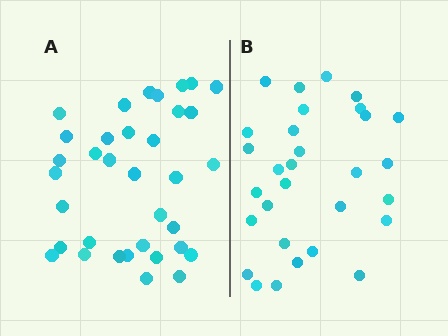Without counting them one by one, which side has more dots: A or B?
Region A (the left region) has more dots.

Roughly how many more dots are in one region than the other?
Region A has about 5 more dots than region B.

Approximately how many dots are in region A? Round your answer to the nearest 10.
About 40 dots. (The exact count is 35, which rounds to 40.)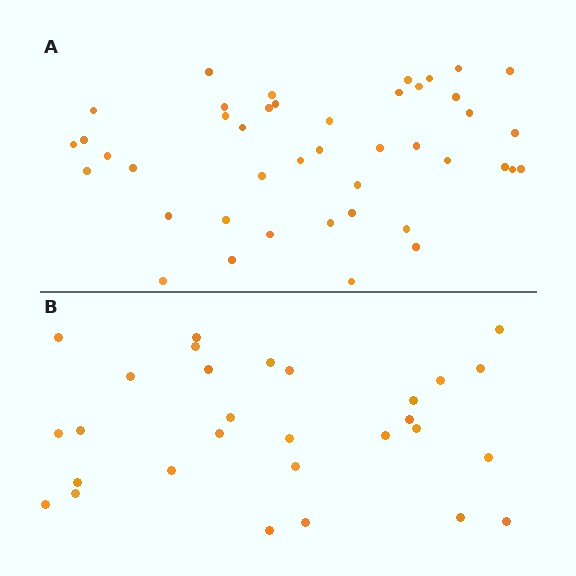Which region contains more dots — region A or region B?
Region A (the top region) has more dots.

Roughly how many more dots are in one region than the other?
Region A has approximately 15 more dots than region B.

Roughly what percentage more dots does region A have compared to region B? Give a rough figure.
About 50% more.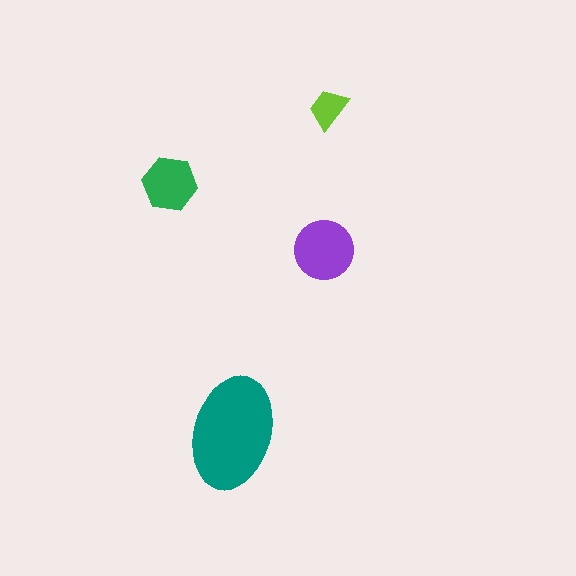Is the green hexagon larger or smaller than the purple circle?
Smaller.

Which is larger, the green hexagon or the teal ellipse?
The teal ellipse.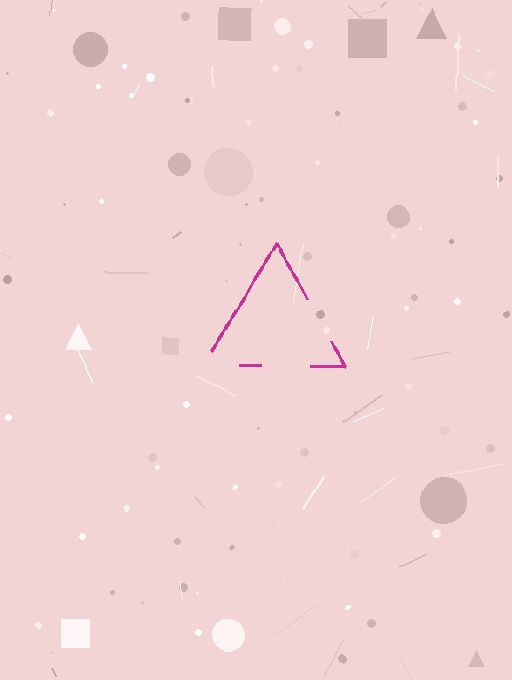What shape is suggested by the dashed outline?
The dashed outline suggests a triangle.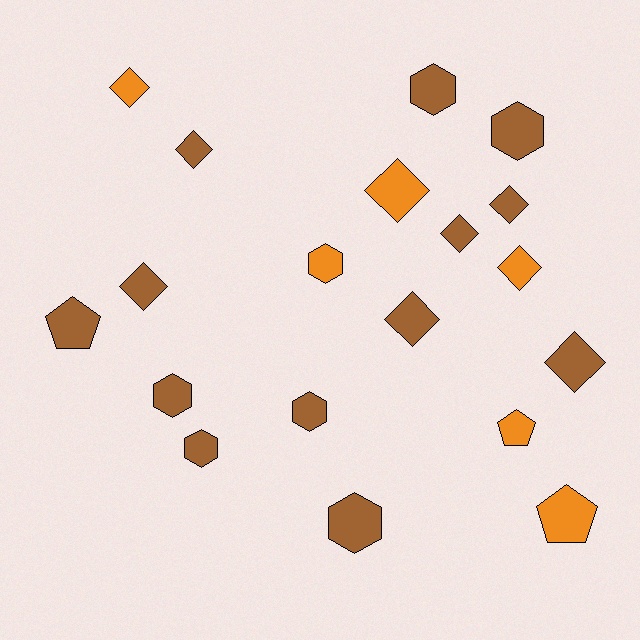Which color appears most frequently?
Brown, with 13 objects.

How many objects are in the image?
There are 19 objects.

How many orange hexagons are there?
There is 1 orange hexagon.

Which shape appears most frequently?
Diamond, with 9 objects.